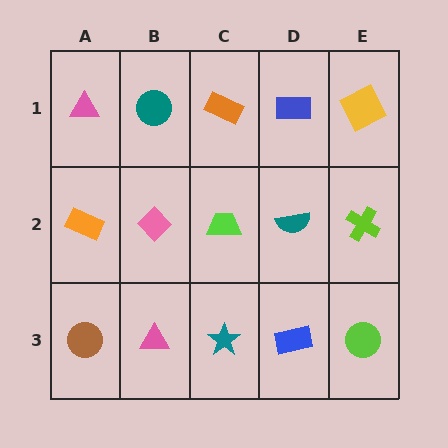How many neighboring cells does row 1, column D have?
3.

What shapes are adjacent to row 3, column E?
A lime cross (row 2, column E), a blue rectangle (row 3, column D).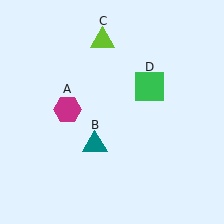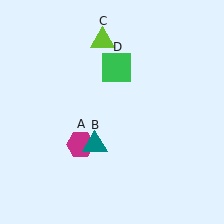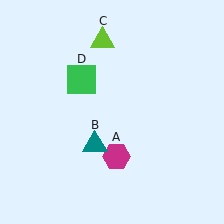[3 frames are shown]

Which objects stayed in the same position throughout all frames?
Teal triangle (object B) and lime triangle (object C) remained stationary.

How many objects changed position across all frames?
2 objects changed position: magenta hexagon (object A), green square (object D).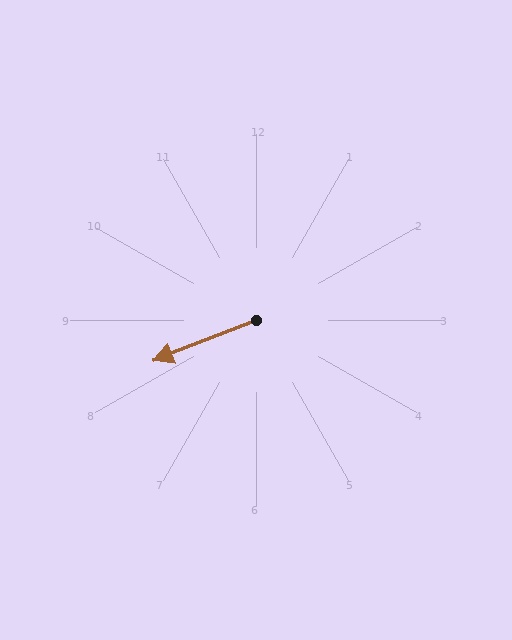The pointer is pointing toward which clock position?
Roughly 8 o'clock.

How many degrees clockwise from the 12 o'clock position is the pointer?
Approximately 248 degrees.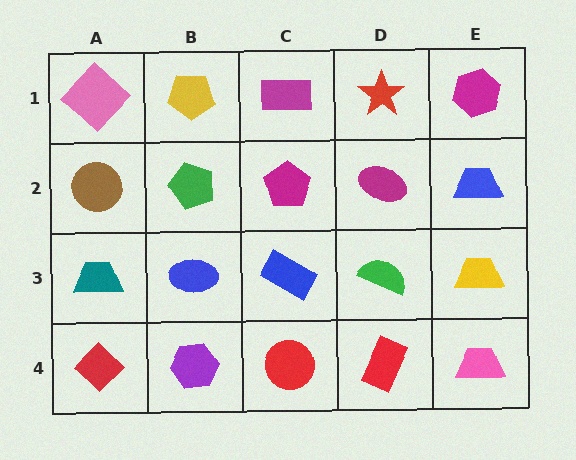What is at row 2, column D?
A magenta ellipse.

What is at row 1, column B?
A yellow pentagon.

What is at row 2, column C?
A magenta pentagon.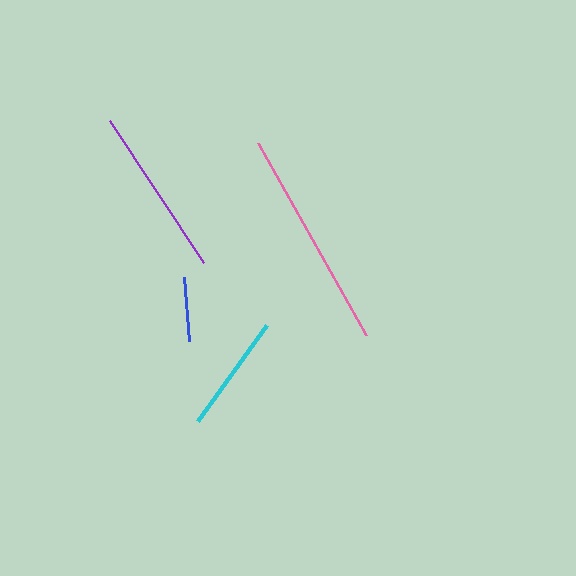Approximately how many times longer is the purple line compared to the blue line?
The purple line is approximately 2.7 times the length of the blue line.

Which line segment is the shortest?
The blue line is the shortest at approximately 64 pixels.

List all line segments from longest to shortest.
From longest to shortest: pink, purple, cyan, blue.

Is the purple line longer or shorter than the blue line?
The purple line is longer than the blue line.